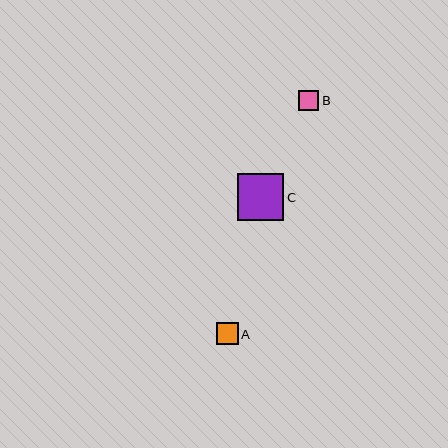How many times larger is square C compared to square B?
Square C is approximately 2.3 times the size of square B.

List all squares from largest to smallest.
From largest to smallest: C, A, B.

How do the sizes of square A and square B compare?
Square A and square B are approximately the same size.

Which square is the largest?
Square C is the largest with a size of approximately 47 pixels.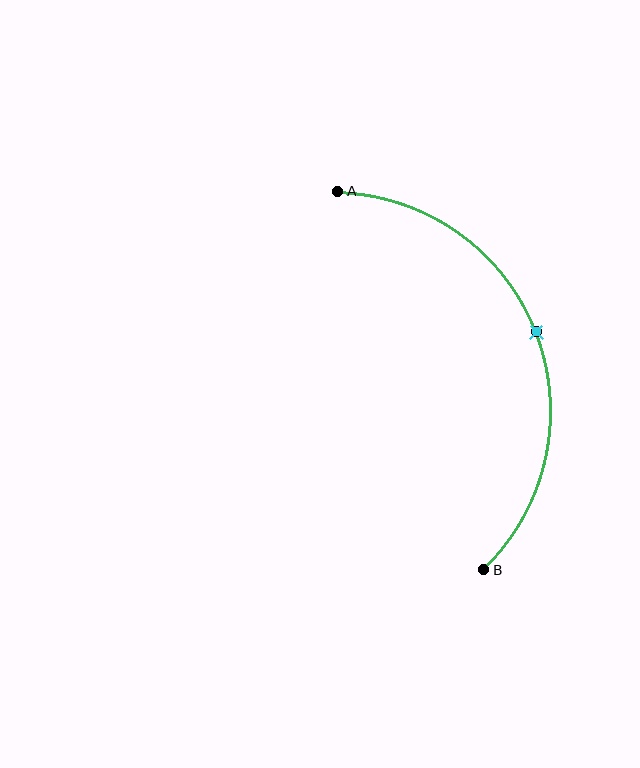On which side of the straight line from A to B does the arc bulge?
The arc bulges to the right of the straight line connecting A and B.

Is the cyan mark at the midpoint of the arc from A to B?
Yes. The cyan mark lies on the arc at equal arc-length from both A and B — it is the arc midpoint.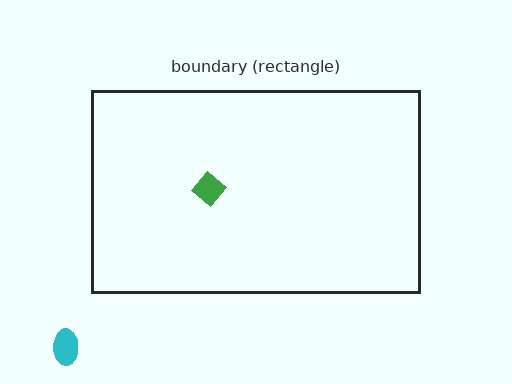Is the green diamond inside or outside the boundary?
Inside.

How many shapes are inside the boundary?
1 inside, 1 outside.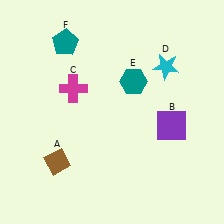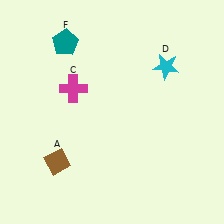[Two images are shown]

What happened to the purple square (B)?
The purple square (B) was removed in Image 2. It was in the bottom-right area of Image 1.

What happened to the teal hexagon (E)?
The teal hexagon (E) was removed in Image 2. It was in the top-right area of Image 1.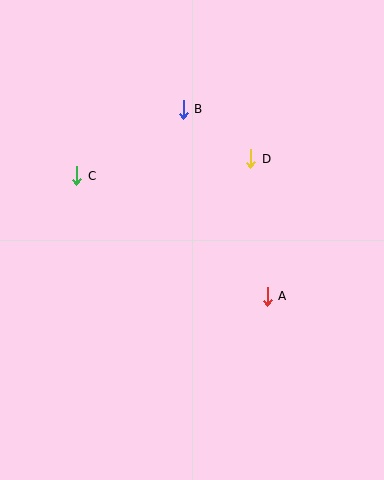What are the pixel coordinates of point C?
Point C is at (77, 176).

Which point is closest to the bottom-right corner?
Point A is closest to the bottom-right corner.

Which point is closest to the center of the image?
Point A at (267, 296) is closest to the center.